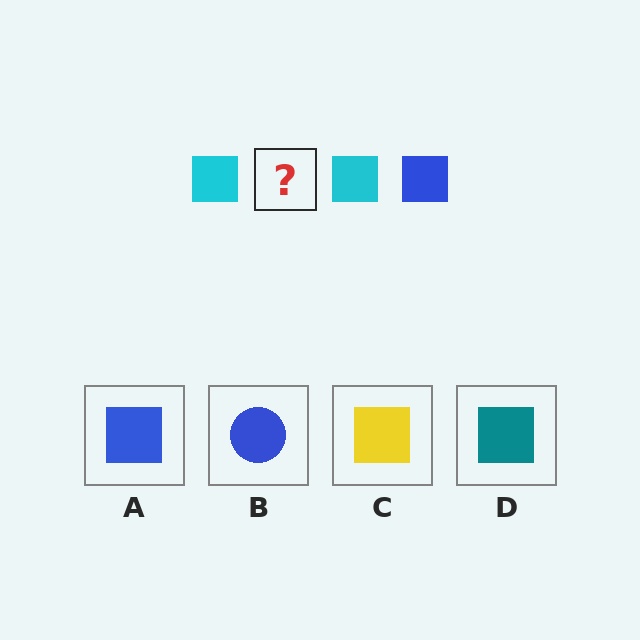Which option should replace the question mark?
Option A.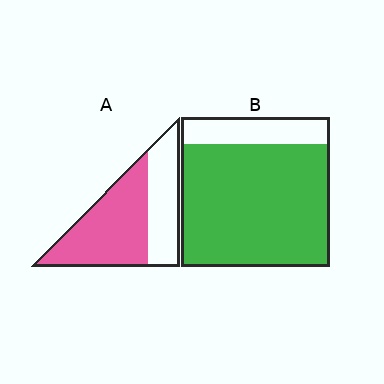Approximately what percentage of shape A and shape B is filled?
A is approximately 60% and B is approximately 80%.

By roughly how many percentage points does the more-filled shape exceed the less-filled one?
By roughly 20 percentage points (B over A).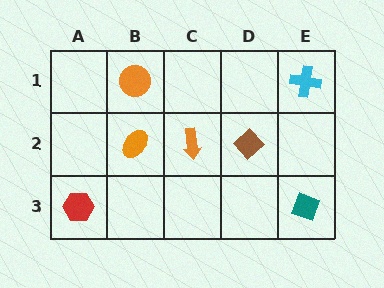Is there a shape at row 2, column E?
No, that cell is empty.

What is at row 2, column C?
An orange arrow.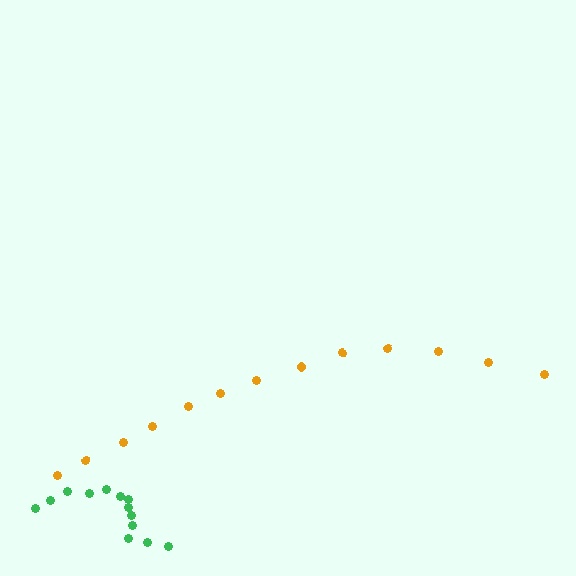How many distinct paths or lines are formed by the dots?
There are 2 distinct paths.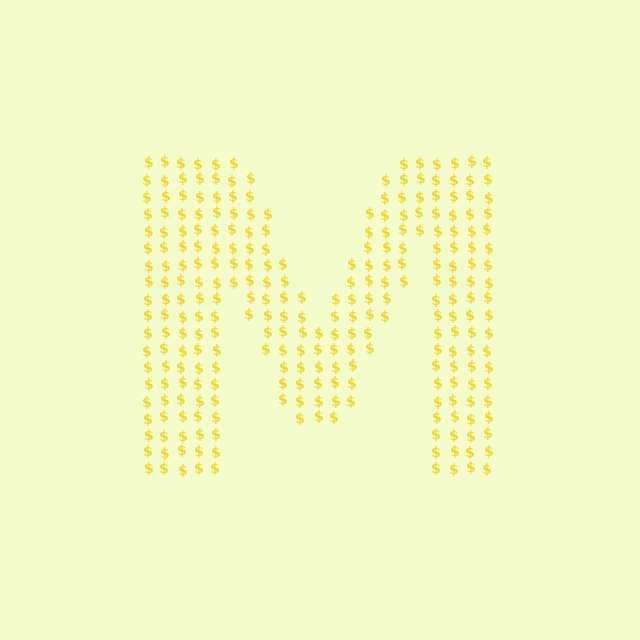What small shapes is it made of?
It is made of small dollar signs.